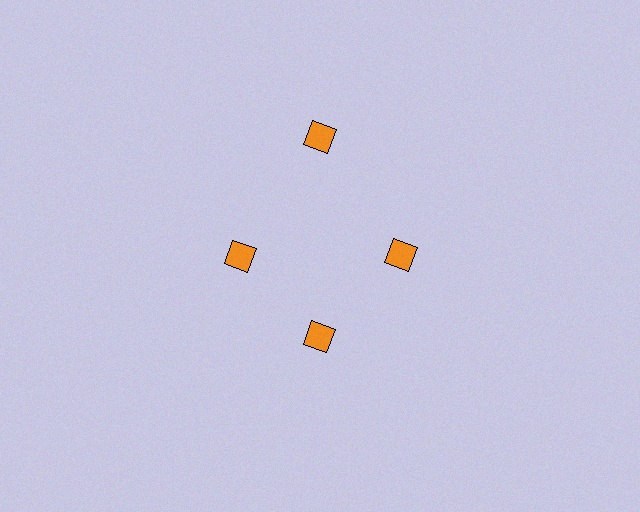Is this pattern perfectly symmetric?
No. The 4 orange diamonds are arranged in a ring, but one element near the 12 o'clock position is pushed outward from the center, breaking the 4-fold rotational symmetry.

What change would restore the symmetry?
The symmetry would be restored by moving it inward, back onto the ring so that all 4 diamonds sit at equal angles and equal distance from the center.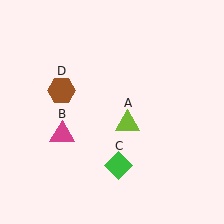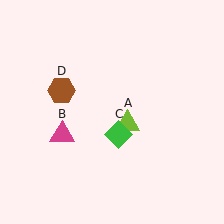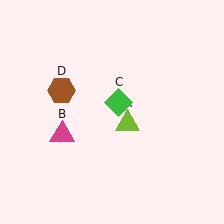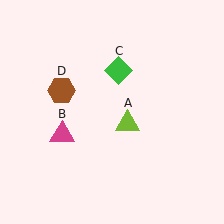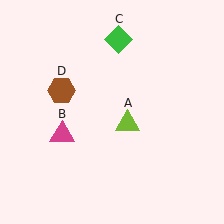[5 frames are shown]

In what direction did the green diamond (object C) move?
The green diamond (object C) moved up.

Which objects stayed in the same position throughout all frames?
Lime triangle (object A) and magenta triangle (object B) and brown hexagon (object D) remained stationary.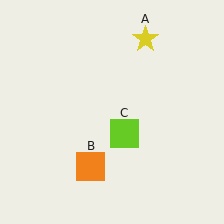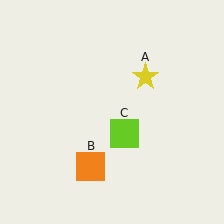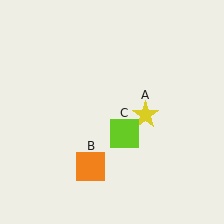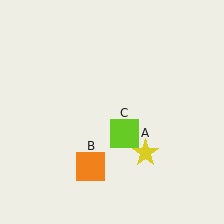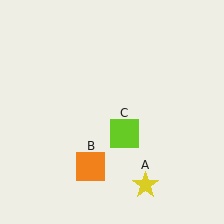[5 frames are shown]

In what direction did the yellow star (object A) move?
The yellow star (object A) moved down.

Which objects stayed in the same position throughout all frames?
Orange square (object B) and lime square (object C) remained stationary.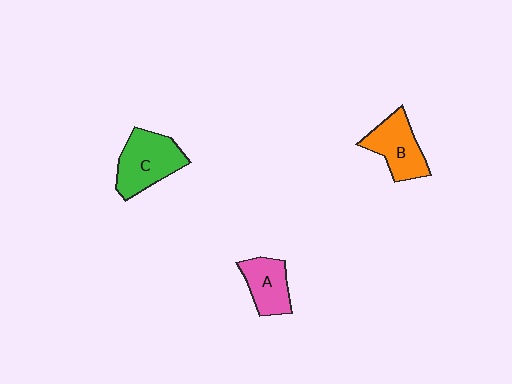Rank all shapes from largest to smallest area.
From largest to smallest: C (green), B (orange), A (pink).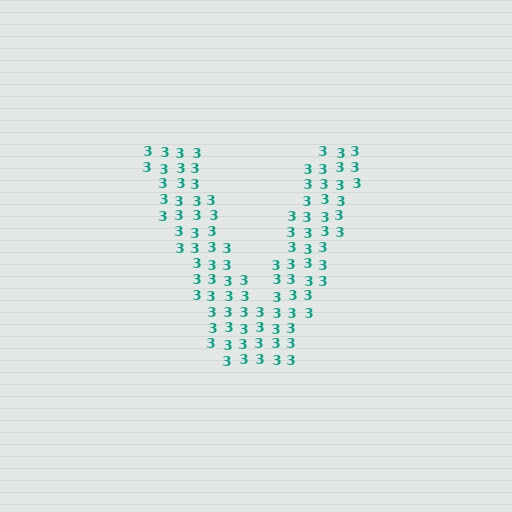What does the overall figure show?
The overall figure shows the letter V.